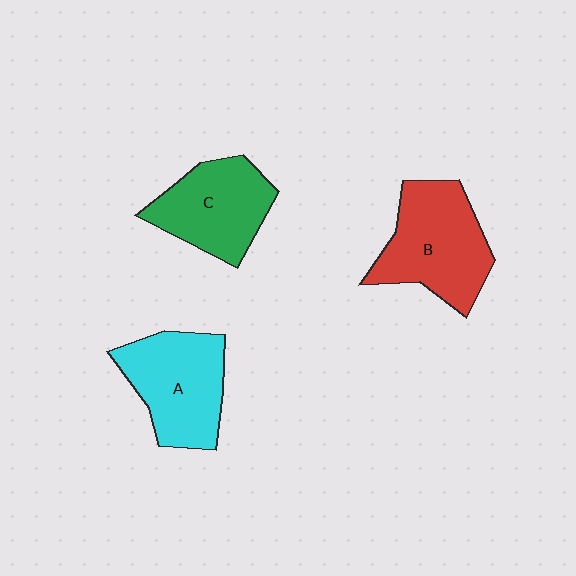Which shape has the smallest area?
Shape C (green).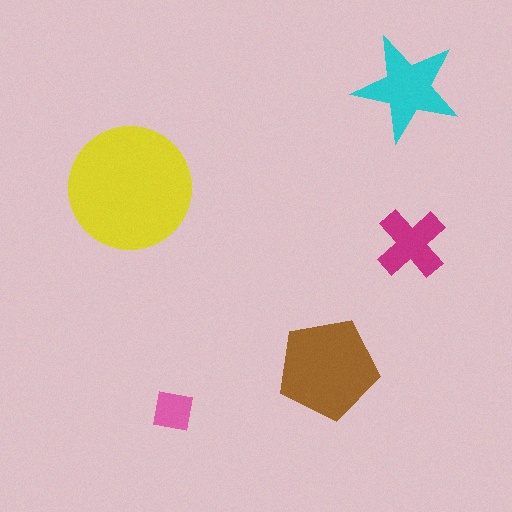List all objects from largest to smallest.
The yellow circle, the brown pentagon, the cyan star, the magenta cross, the pink square.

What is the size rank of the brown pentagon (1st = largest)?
2nd.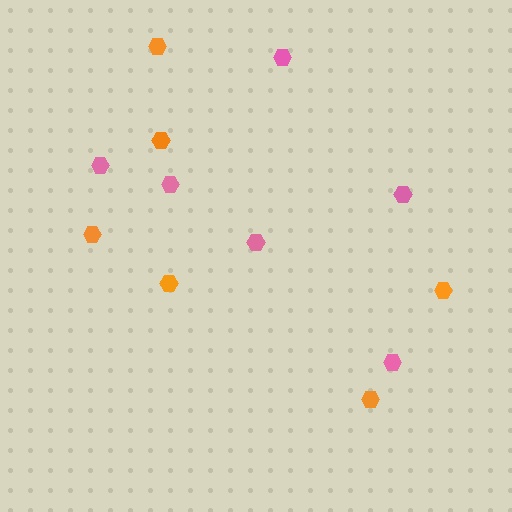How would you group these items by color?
There are 2 groups: one group of pink hexagons (6) and one group of orange hexagons (6).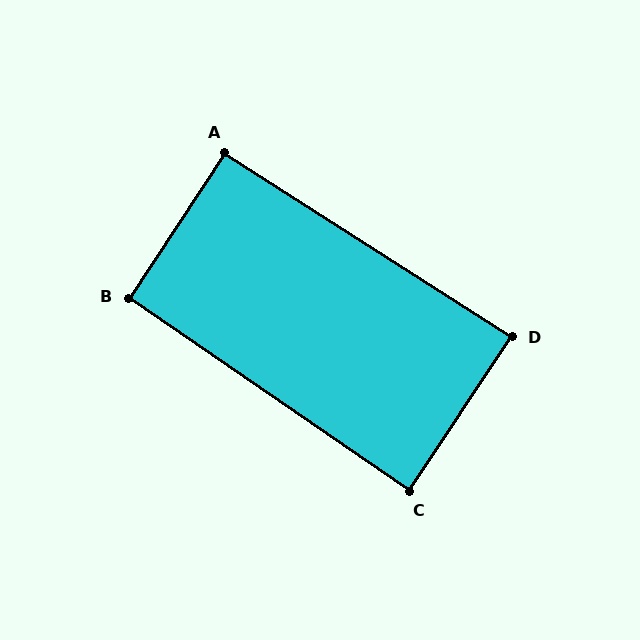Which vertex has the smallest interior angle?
D, at approximately 89 degrees.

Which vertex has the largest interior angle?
B, at approximately 91 degrees.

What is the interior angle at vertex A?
Approximately 91 degrees (approximately right).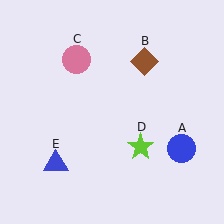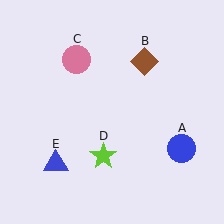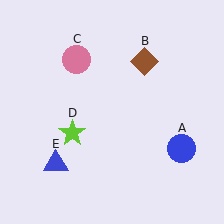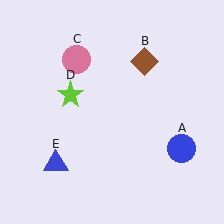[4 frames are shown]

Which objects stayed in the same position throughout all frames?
Blue circle (object A) and brown diamond (object B) and pink circle (object C) and blue triangle (object E) remained stationary.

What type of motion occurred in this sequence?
The lime star (object D) rotated clockwise around the center of the scene.